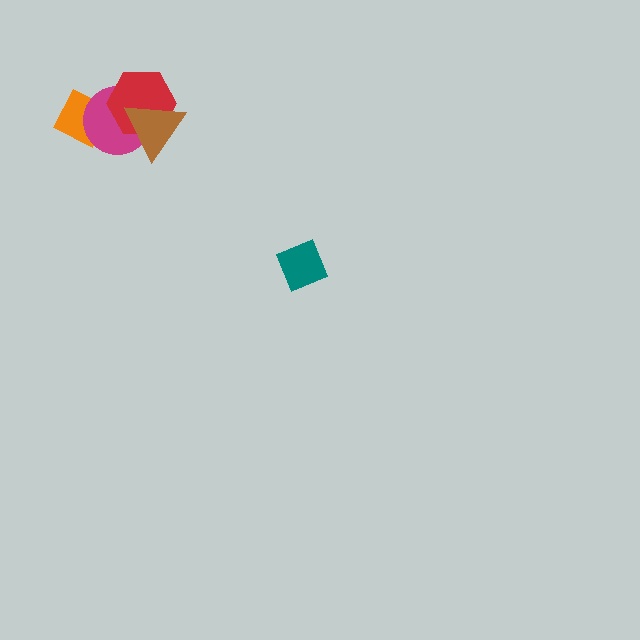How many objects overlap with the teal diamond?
0 objects overlap with the teal diamond.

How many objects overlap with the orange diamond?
1 object overlaps with the orange diamond.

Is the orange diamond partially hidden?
Yes, it is partially covered by another shape.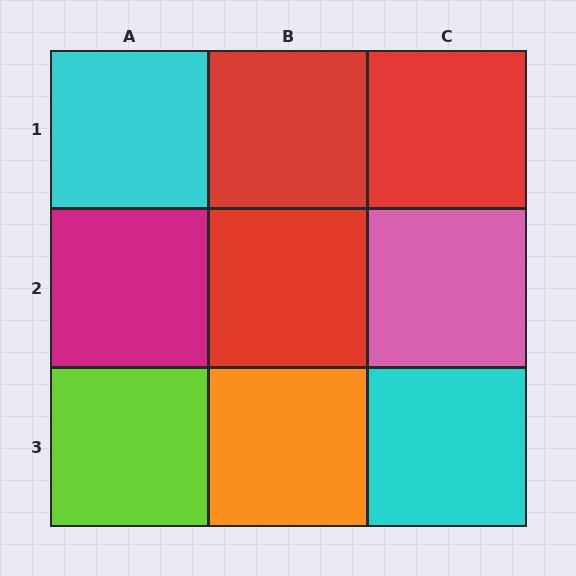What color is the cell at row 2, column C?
Pink.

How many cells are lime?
1 cell is lime.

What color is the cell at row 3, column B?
Orange.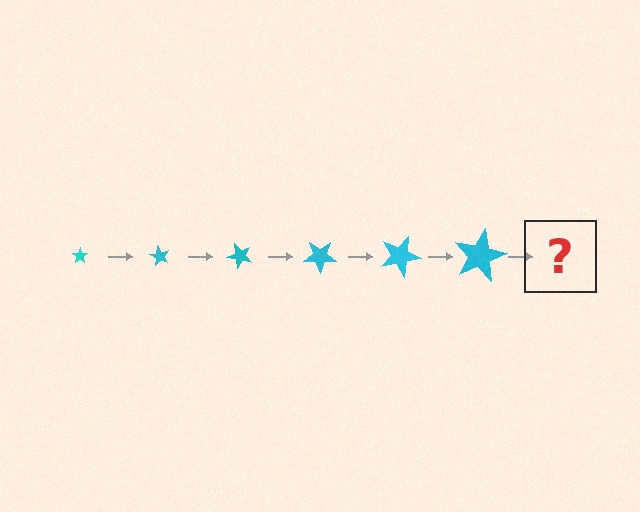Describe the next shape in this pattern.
It should be a star, larger than the previous one and rotated 360 degrees from the start.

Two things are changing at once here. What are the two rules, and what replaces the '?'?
The two rules are that the star grows larger each step and it rotates 60 degrees each step. The '?' should be a star, larger than the previous one and rotated 360 degrees from the start.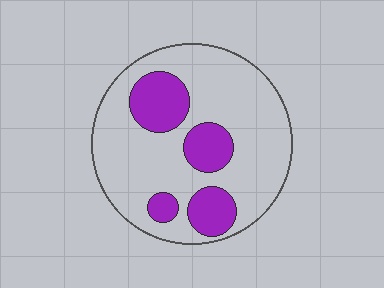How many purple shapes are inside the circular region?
4.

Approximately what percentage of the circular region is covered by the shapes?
Approximately 25%.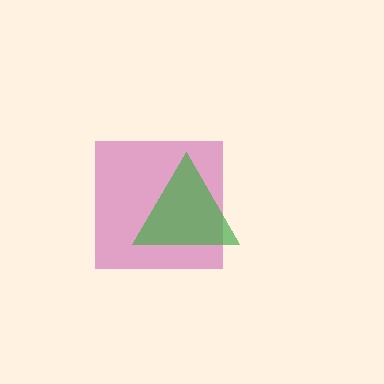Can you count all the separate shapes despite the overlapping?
Yes, there are 2 separate shapes.